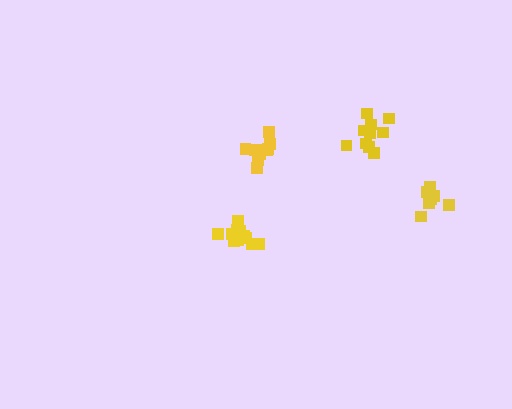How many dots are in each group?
Group 1: 8 dots, Group 2: 12 dots, Group 3: 9 dots, Group 4: 12 dots (41 total).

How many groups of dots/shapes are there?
There are 4 groups.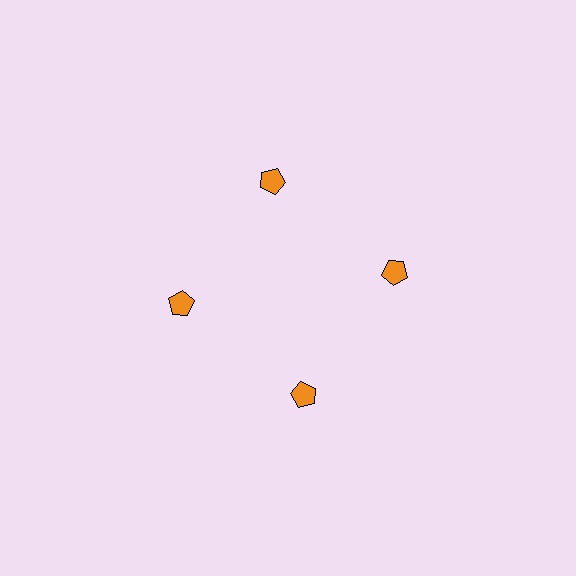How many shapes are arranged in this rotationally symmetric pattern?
There are 4 shapes, arranged in 4 groups of 1.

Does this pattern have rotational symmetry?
Yes, this pattern has 4-fold rotational symmetry. It looks the same after rotating 90 degrees around the center.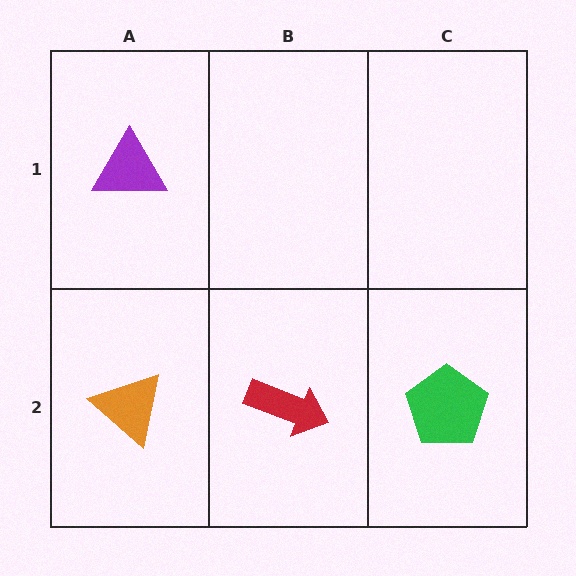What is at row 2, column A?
An orange triangle.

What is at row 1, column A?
A purple triangle.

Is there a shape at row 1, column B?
No, that cell is empty.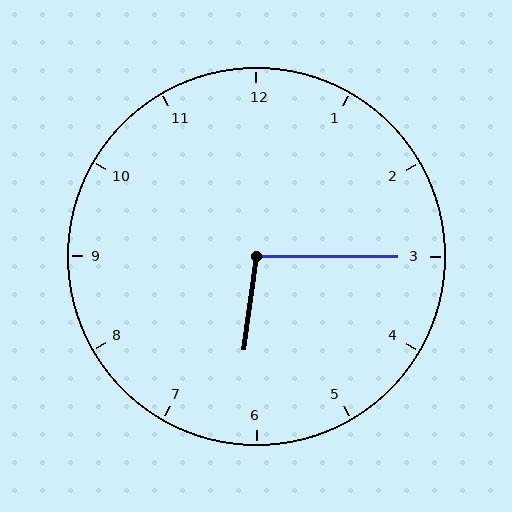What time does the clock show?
6:15.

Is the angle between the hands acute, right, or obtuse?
It is obtuse.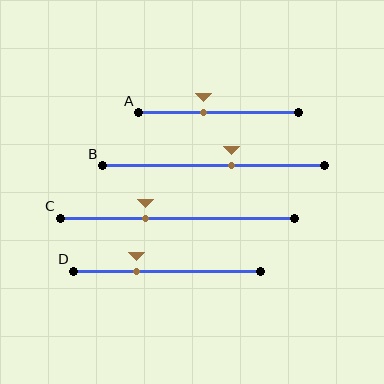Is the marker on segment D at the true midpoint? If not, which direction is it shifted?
No, the marker on segment D is shifted to the left by about 17% of the segment length.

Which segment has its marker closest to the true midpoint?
Segment B has its marker closest to the true midpoint.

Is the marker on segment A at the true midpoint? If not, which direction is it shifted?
No, the marker on segment A is shifted to the left by about 9% of the segment length.